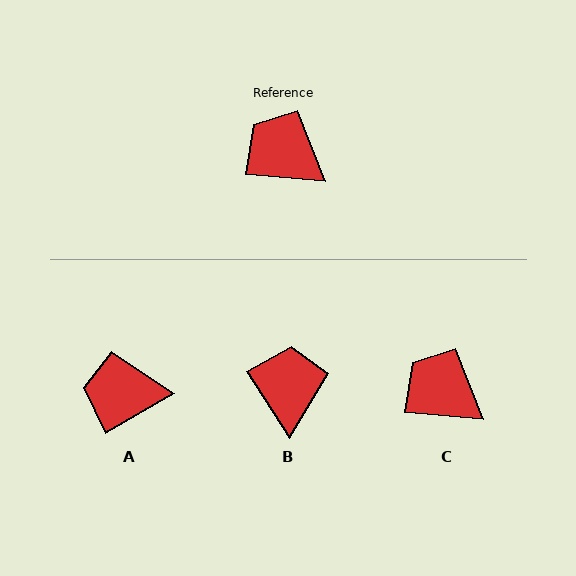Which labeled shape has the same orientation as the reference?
C.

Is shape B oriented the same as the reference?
No, it is off by about 53 degrees.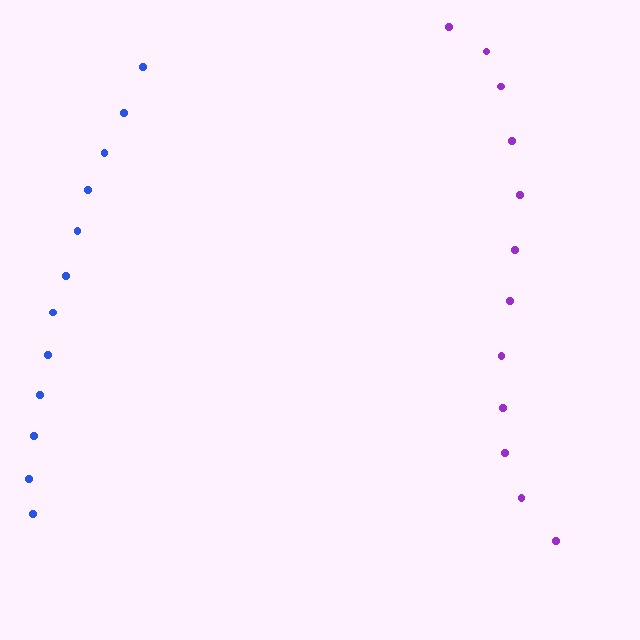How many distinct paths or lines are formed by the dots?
There are 2 distinct paths.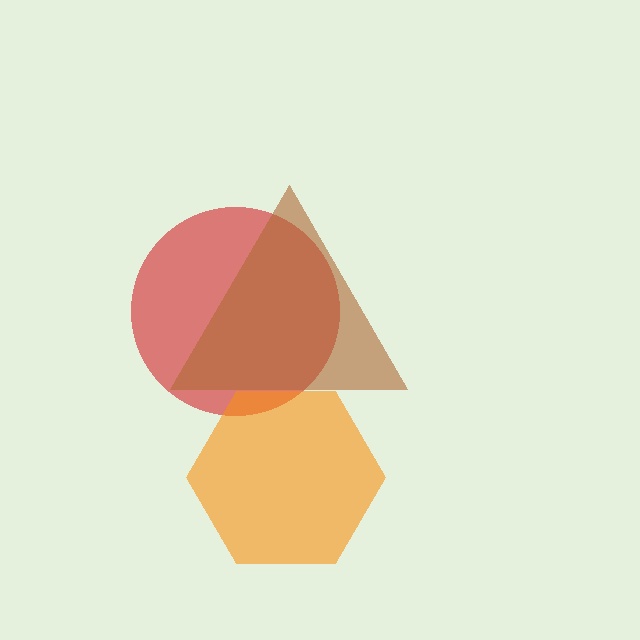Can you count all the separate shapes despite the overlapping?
Yes, there are 3 separate shapes.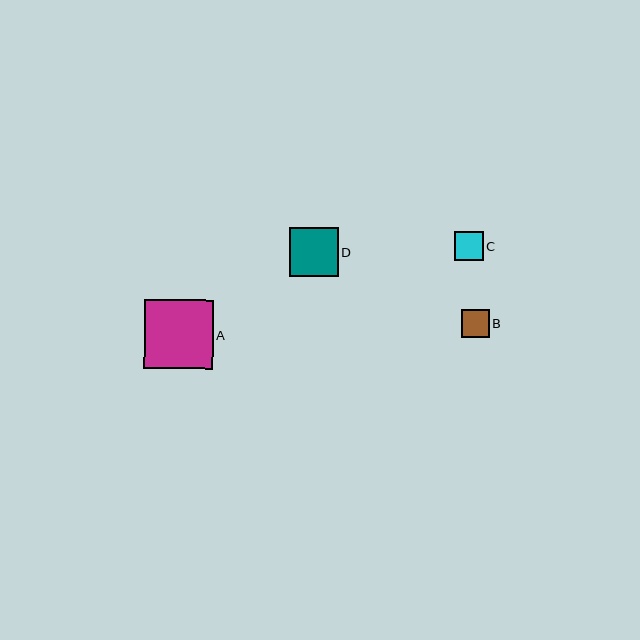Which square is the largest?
Square A is the largest with a size of approximately 69 pixels.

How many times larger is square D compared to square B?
Square D is approximately 1.8 times the size of square B.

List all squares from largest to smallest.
From largest to smallest: A, D, C, B.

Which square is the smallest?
Square B is the smallest with a size of approximately 28 pixels.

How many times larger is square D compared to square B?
Square D is approximately 1.8 times the size of square B.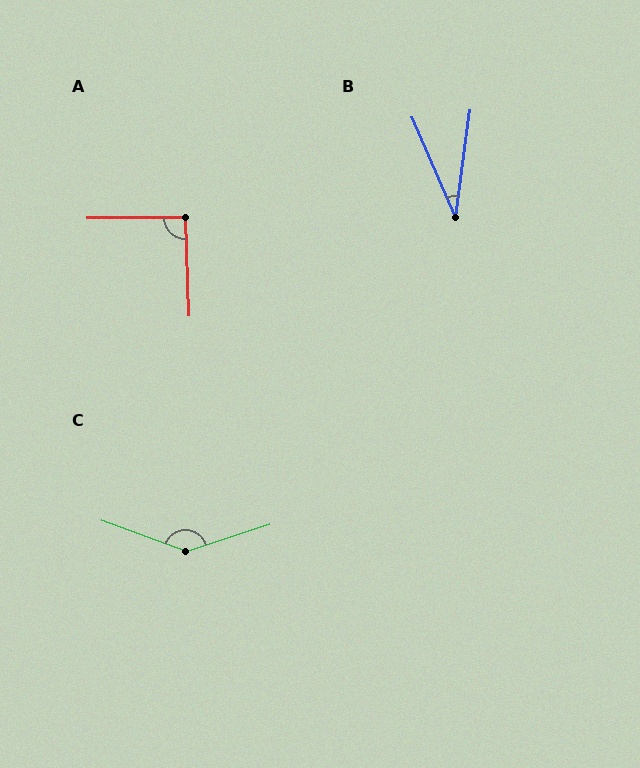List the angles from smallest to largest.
B (31°), A (91°), C (142°).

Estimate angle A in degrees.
Approximately 91 degrees.